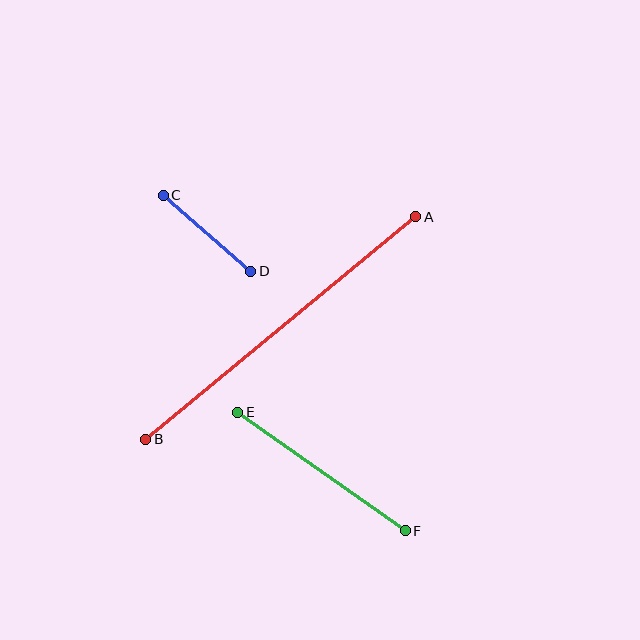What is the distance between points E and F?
The distance is approximately 205 pixels.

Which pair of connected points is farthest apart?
Points A and B are farthest apart.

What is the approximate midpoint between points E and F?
The midpoint is at approximately (322, 472) pixels.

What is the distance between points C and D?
The distance is approximately 116 pixels.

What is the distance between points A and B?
The distance is approximately 350 pixels.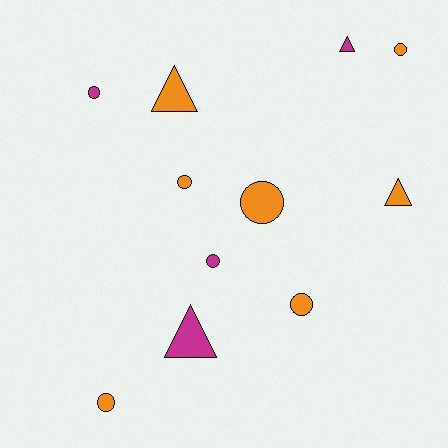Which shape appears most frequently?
Circle, with 7 objects.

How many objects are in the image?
There are 11 objects.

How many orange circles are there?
There are 5 orange circles.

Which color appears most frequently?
Orange, with 7 objects.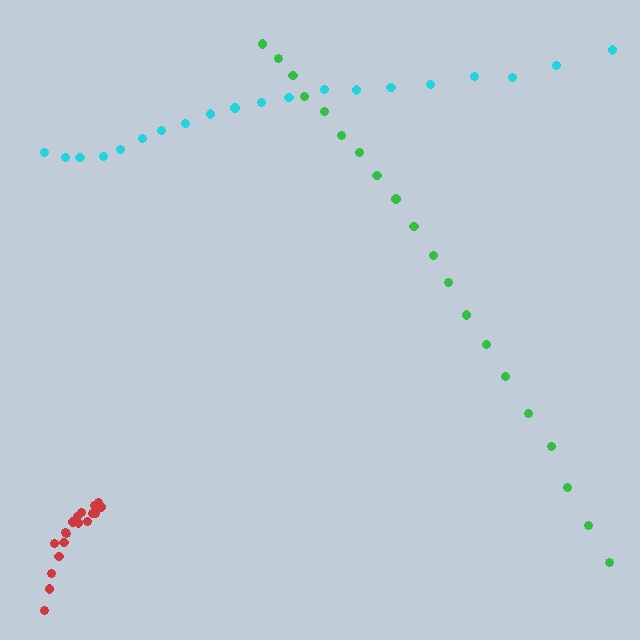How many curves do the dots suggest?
There are 3 distinct paths.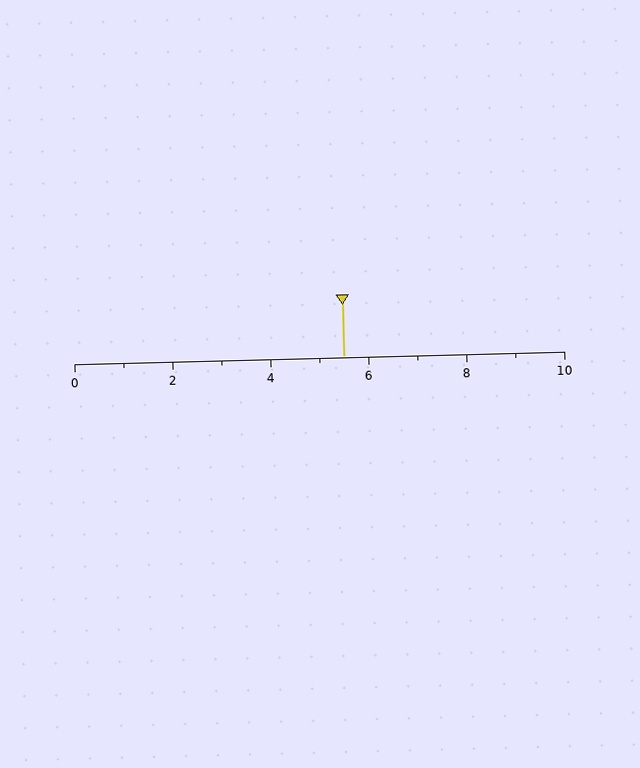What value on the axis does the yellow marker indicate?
The marker indicates approximately 5.5.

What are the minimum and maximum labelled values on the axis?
The axis runs from 0 to 10.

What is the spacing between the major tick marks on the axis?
The major ticks are spaced 2 apart.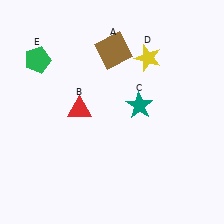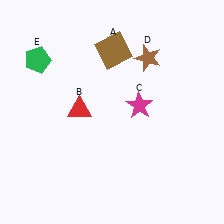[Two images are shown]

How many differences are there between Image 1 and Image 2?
There are 2 differences between the two images.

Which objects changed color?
C changed from teal to magenta. D changed from yellow to brown.